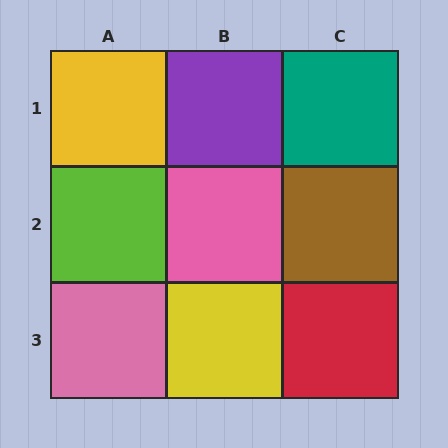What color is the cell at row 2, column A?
Lime.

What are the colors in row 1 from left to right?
Yellow, purple, teal.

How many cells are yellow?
2 cells are yellow.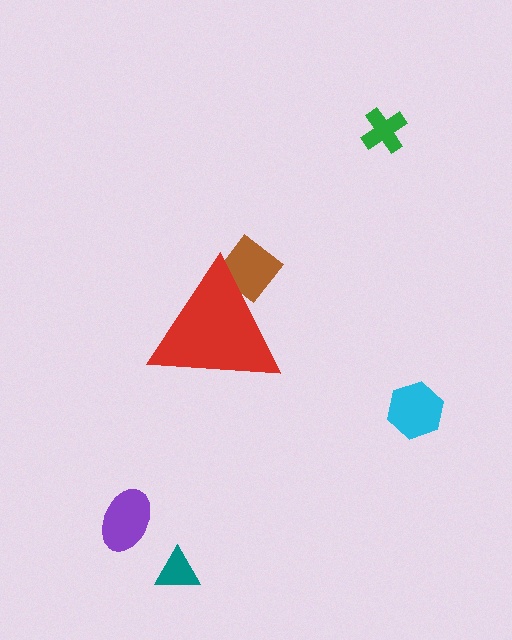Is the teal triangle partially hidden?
No, the teal triangle is fully visible.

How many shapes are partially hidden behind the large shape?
1 shape is partially hidden.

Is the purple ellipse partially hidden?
No, the purple ellipse is fully visible.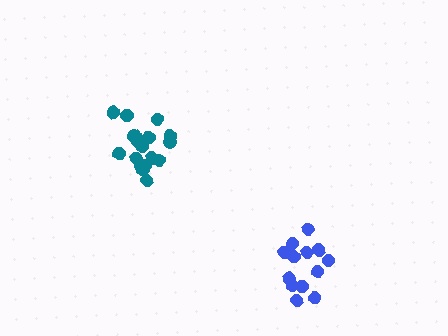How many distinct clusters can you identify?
There are 2 distinct clusters.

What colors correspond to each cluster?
The clusters are colored: blue, teal.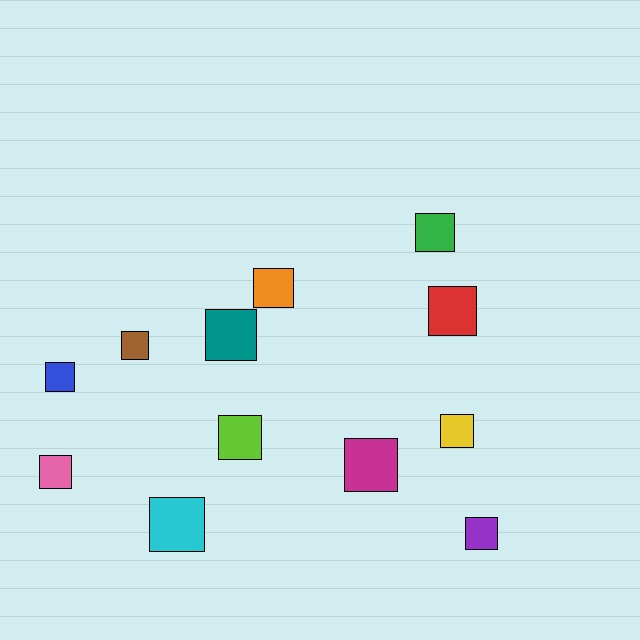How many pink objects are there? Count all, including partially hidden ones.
There is 1 pink object.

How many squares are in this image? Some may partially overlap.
There are 12 squares.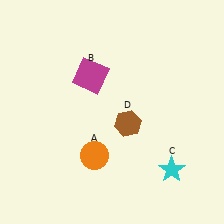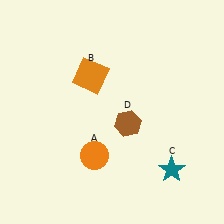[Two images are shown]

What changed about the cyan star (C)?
In Image 1, C is cyan. In Image 2, it changed to teal.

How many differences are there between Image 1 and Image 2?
There are 2 differences between the two images.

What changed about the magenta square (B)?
In Image 1, B is magenta. In Image 2, it changed to orange.